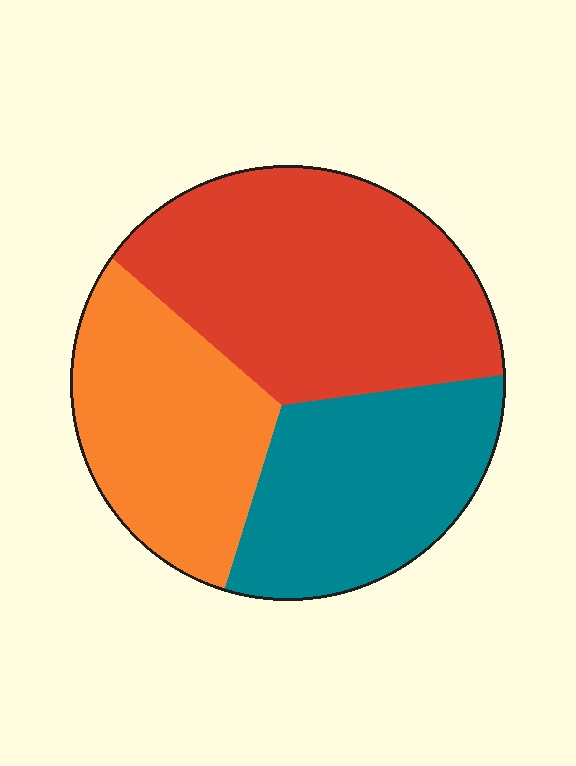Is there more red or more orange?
Red.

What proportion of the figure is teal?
Teal covers 29% of the figure.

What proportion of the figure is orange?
Orange covers 29% of the figure.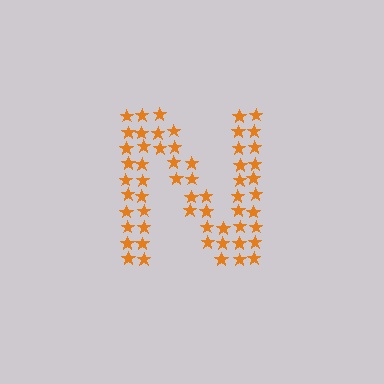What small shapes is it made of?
It is made of small stars.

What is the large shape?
The large shape is the letter N.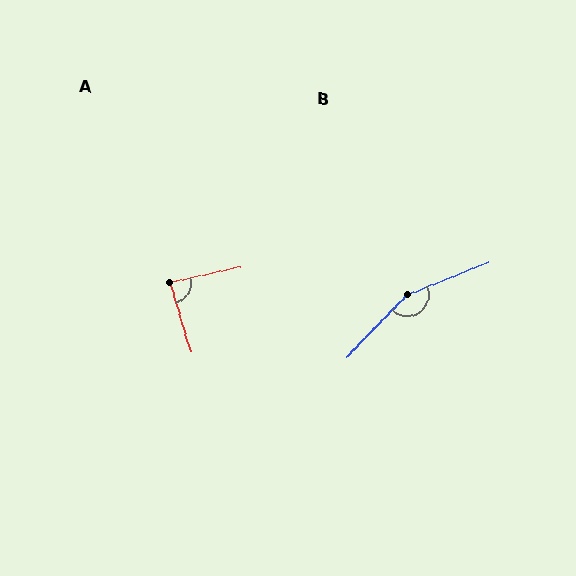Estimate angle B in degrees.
Approximately 156 degrees.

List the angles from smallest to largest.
A (86°), B (156°).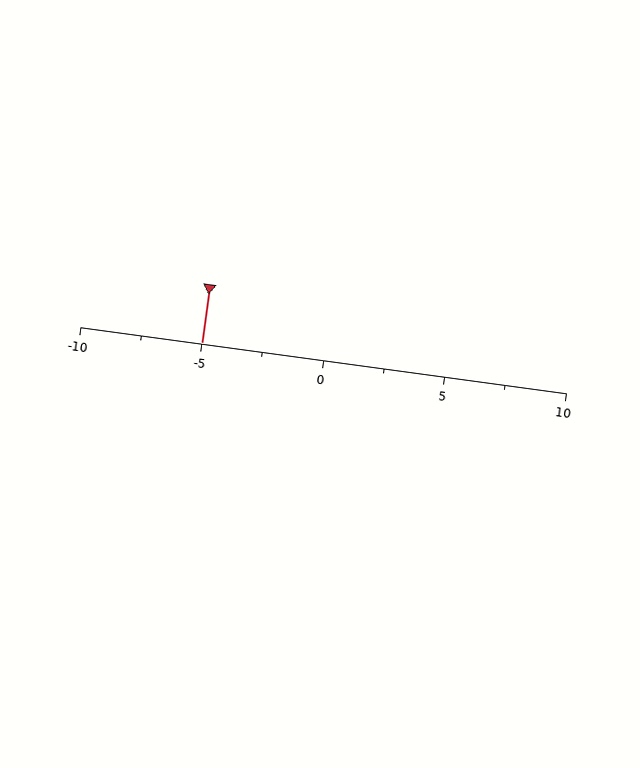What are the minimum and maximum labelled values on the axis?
The axis runs from -10 to 10.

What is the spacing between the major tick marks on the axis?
The major ticks are spaced 5 apart.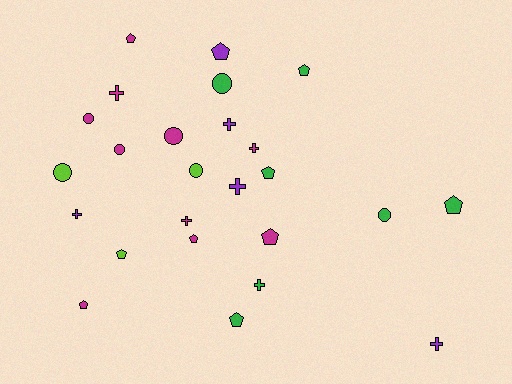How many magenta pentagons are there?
There are 4 magenta pentagons.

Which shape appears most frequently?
Pentagon, with 10 objects.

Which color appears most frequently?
Magenta, with 10 objects.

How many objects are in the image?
There are 25 objects.